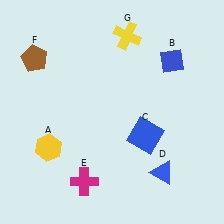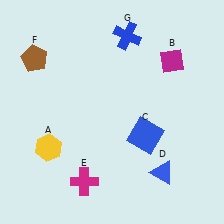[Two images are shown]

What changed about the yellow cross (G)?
In Image 1, G is yellow. In Image 2, it changed to blue.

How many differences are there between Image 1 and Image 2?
There are 2 differences between the two images.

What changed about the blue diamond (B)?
In Image 1, B is blue. In Image 2, it changed to magenta.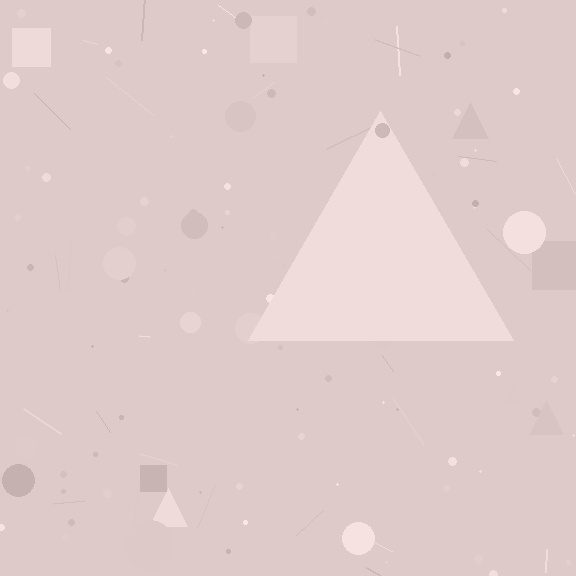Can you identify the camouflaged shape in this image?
The camouflaged shape is a triangle.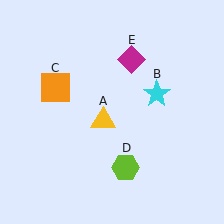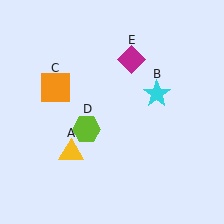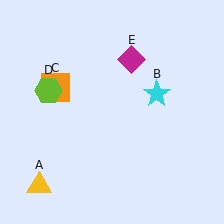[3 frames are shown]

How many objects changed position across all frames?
2 objects changed position: yellow triangle (object A), lime hexagon (object D).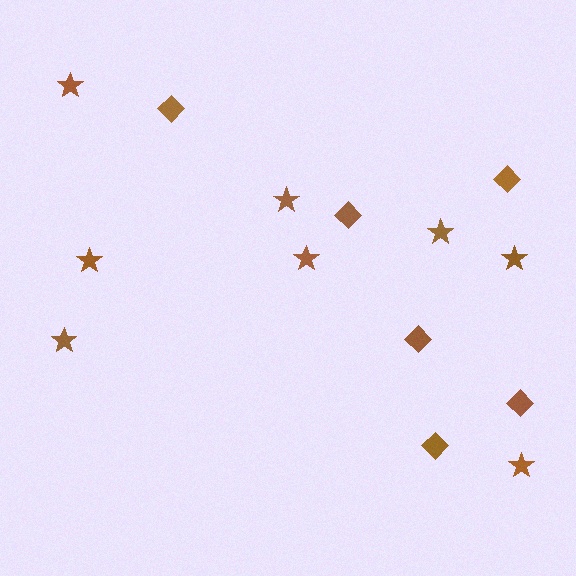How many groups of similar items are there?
There are 2 groups: one group of stars (8) and one group of diamonds (6).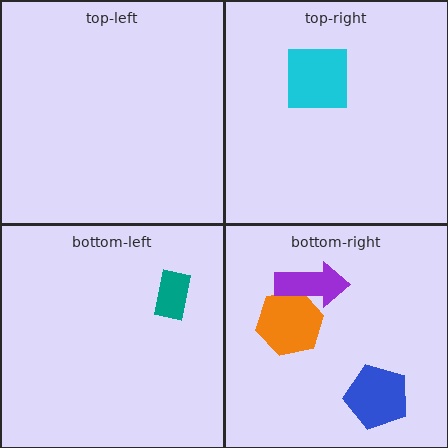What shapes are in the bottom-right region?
The blue pentagon, the orange hexagon, the purple arrow.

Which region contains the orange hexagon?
The bottom-right region.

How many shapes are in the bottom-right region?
3.